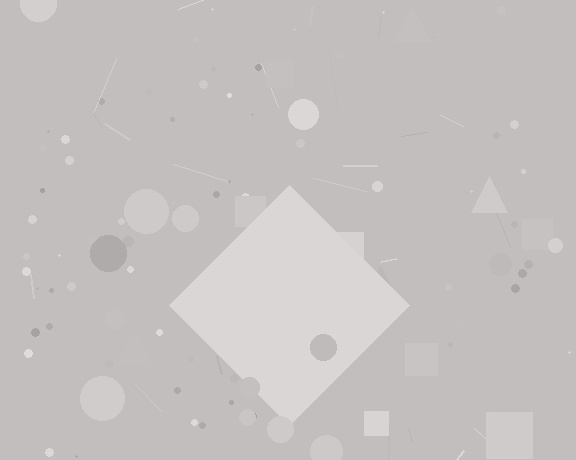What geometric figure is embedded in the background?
A diamond is embedded in the background.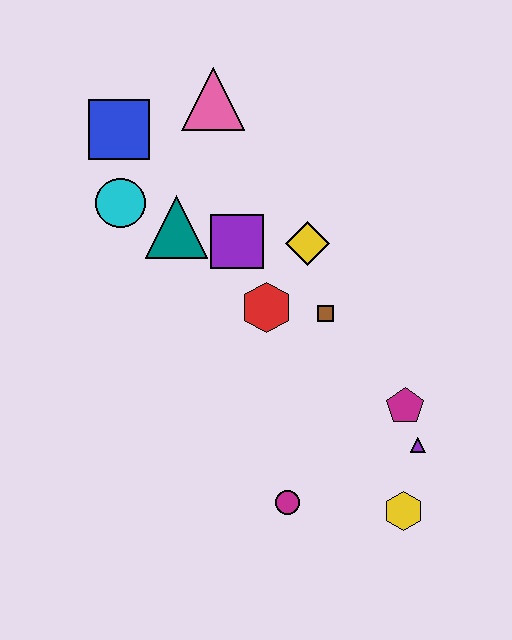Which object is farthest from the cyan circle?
The yellow hexagon is farthest from the cyan circle.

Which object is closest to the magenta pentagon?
The purple triangle is closest to the magenta pentagon.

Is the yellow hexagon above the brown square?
No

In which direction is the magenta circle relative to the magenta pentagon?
The magenta circle is to the left of the magenta pentagon.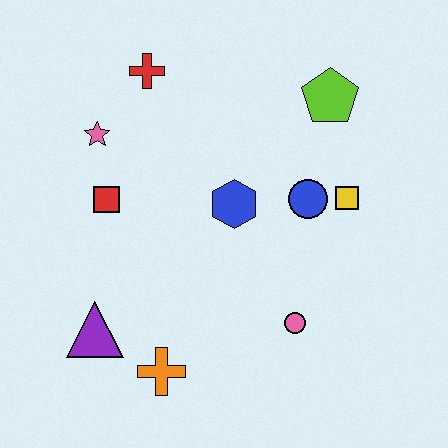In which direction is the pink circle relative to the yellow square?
The pink circle is below the yellow square.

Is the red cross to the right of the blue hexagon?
No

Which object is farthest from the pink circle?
The red cross is farthest from the pink circle.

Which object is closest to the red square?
The pink star is closest to the red square.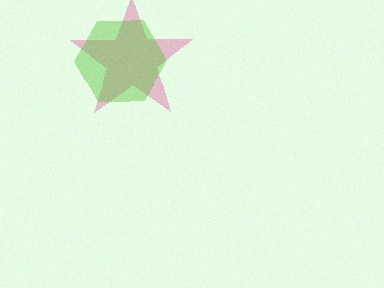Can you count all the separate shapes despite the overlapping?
Yes, there are 2 separate shapes.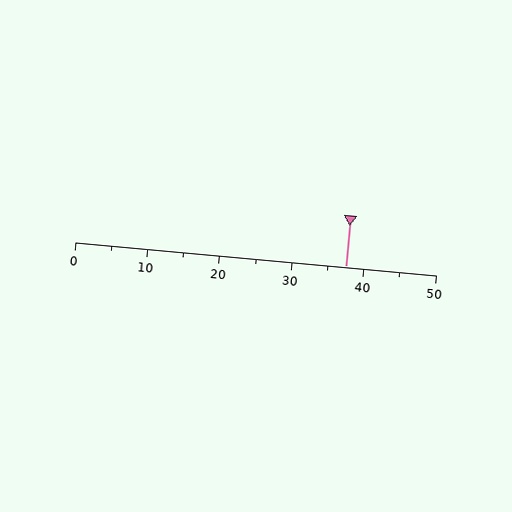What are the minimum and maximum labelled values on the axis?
The axis runs from 0 to 50.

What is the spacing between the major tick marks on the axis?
The major ticks are spaced 10 apart.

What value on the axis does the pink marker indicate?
The marker indicates approximately 37.5.